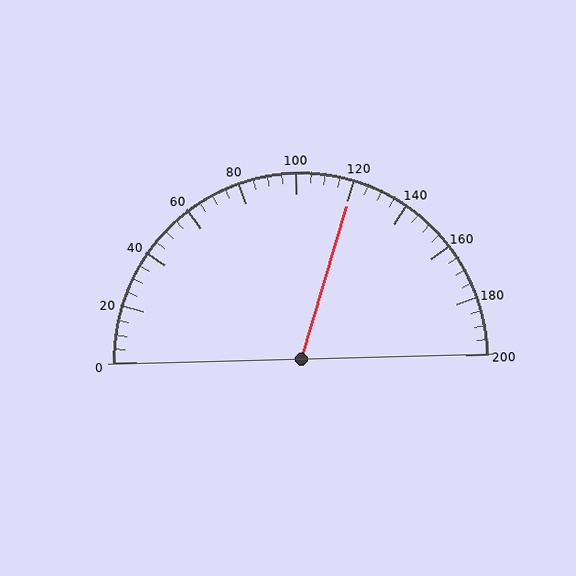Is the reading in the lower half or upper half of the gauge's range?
The reading is in the upper half of the range (0 to 200).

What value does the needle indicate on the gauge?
The needle indicates approximately 120.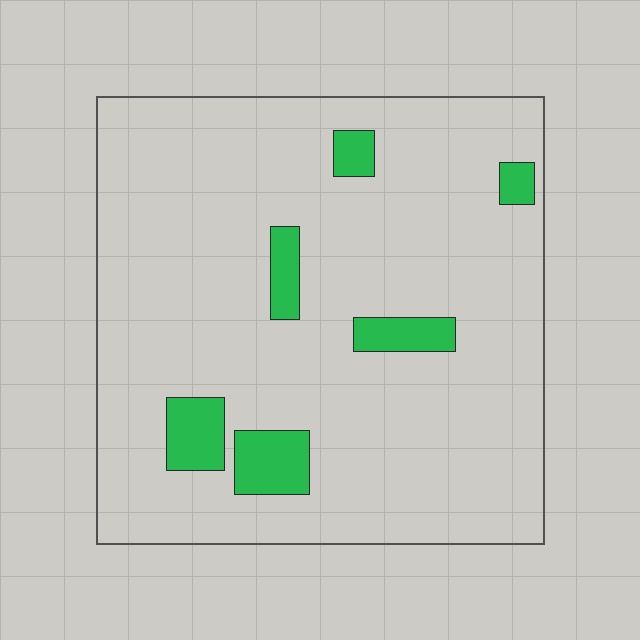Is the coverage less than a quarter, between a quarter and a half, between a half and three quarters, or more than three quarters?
Less than a quarter.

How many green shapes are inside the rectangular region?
6.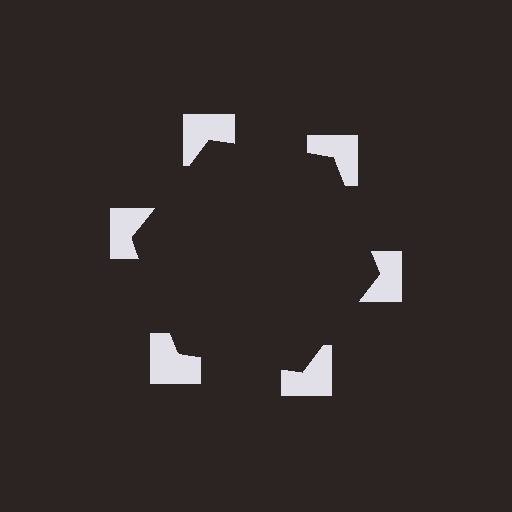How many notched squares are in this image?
There are 6 — one at each vertex of the illusory hexagon.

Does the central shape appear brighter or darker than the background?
It typically appears slightly darker than the background, even though no actual brightness change is drawn.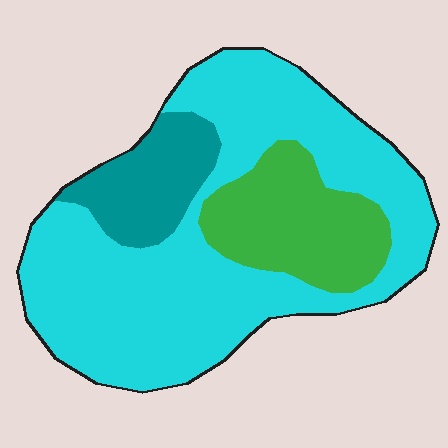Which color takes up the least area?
Teal, at roughly 15%.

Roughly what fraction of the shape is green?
Green covers roughly 20% of the shape.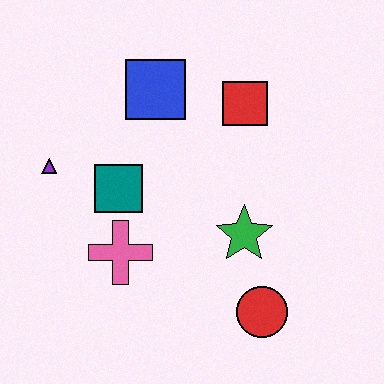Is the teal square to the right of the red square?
No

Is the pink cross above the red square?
No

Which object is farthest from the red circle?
The purple triangle is farthest from the red circle.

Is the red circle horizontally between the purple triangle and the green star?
No